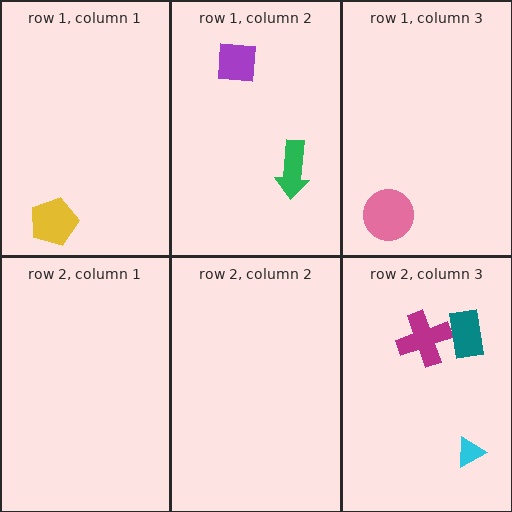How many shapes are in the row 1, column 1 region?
1.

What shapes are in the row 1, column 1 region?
The yellow pentagon.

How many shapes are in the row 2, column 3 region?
3.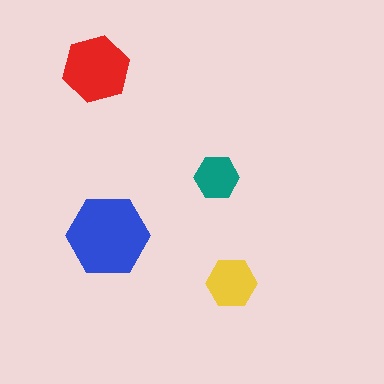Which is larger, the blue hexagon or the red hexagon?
The blue one.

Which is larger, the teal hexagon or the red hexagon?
The red one.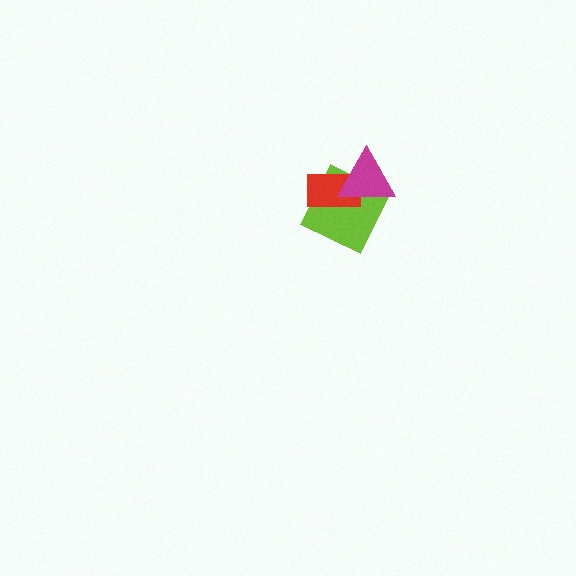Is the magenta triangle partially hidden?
No, no other shape covers it.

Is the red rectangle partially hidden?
Yes, it is partially covered by another shape.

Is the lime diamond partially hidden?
Yes, it is partially covered by another shape.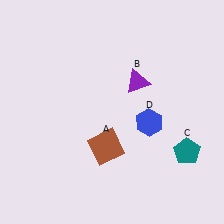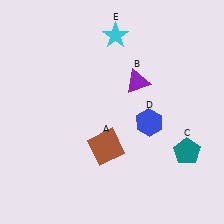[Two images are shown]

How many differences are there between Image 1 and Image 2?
There is 1 difference between the two images.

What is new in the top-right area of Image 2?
A cyan star (E) was added in the top-right area of Image 2.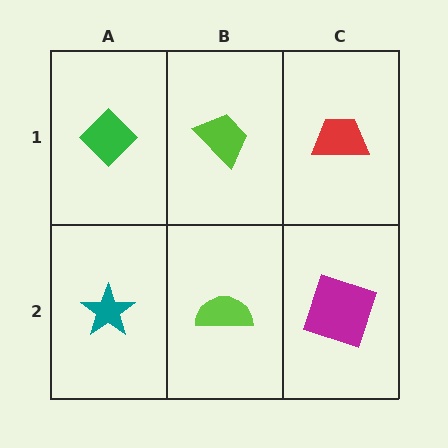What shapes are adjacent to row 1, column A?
A teal star (row 2, column A), a lime trapezoid (row 1, column B).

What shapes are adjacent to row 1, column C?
A magenta square (row 2, column C), a lime trapezoid (row 1, column B).